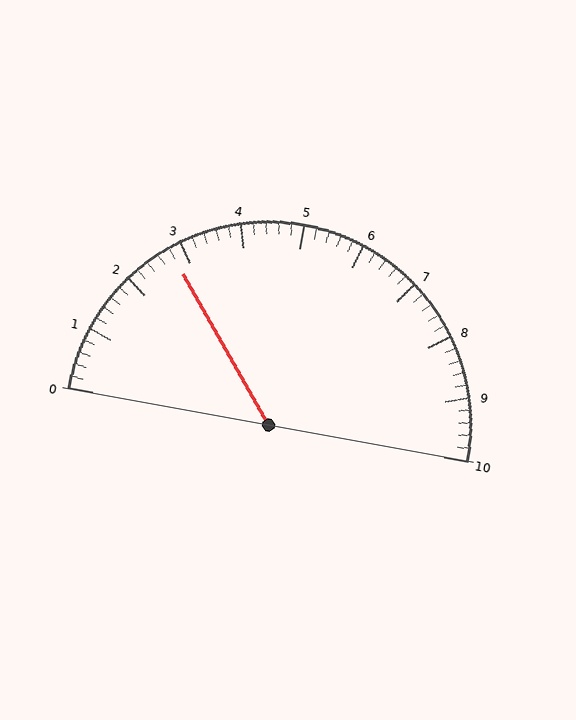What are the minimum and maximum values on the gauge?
The gauge ranges from 0 to 10.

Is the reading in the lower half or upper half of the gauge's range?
The reading is in the lower half of the range (0 to 10).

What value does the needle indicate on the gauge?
The needle indicates approximately 2.8.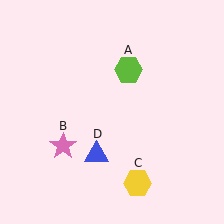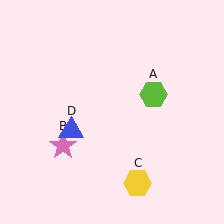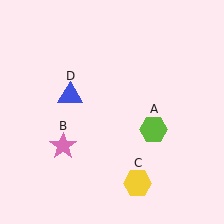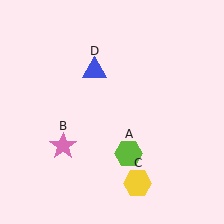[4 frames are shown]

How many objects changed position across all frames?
2 objects changed position: lime hexagon (object A), blue triangle (object D).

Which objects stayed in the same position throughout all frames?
Pink star (object B) and yellow hexagon (object C) remained stationary.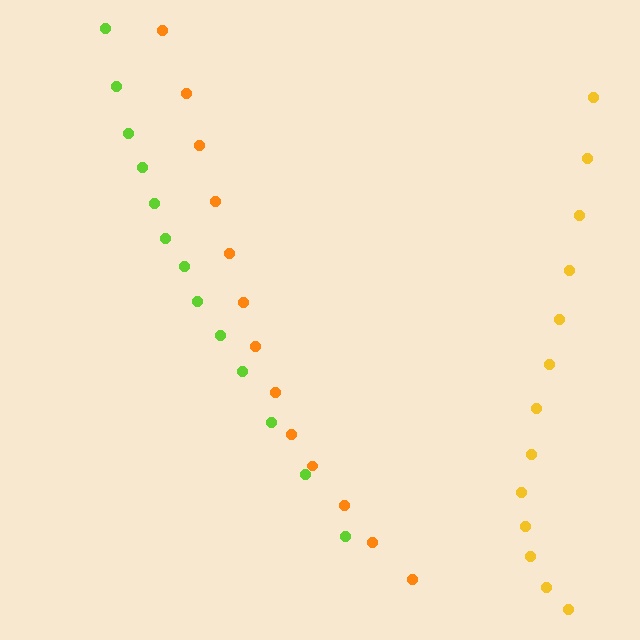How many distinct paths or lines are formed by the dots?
There are 3 distinct paths.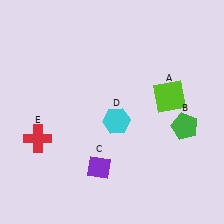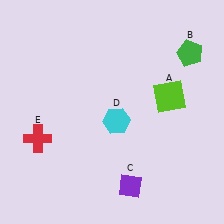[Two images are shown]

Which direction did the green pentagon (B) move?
The green pentagon (B) moved up.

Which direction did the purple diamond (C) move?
The purple diamond (C) moved right.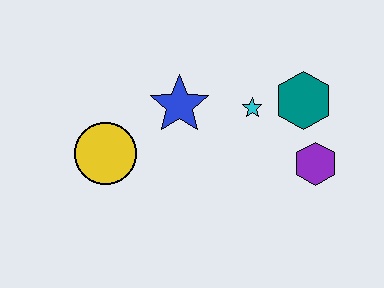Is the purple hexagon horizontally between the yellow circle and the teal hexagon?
No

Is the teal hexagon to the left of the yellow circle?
No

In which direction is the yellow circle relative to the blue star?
The yellow circle is to the left of the blue star.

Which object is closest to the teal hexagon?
The cyan star is closest to the teal hexagon.